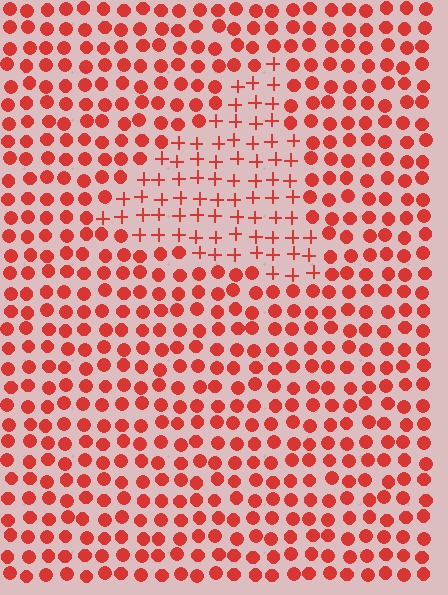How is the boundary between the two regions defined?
The boundary is defined by a change in element shape: plus signs inside vs. circles outside. All elements share the same color and spacing.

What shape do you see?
I see a triangle.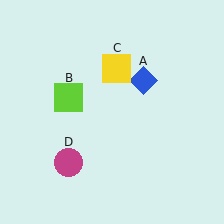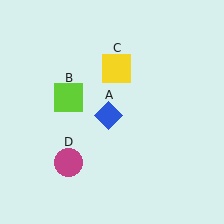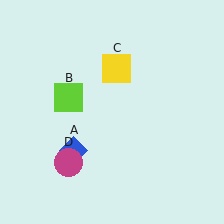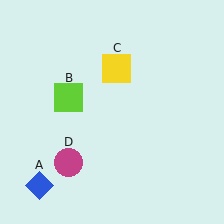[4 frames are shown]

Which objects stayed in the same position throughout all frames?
Lime square (object B) and yellow square (object C) and magenta circle (object D) remained stationary.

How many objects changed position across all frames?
1 object changed position: blue diamond (object A).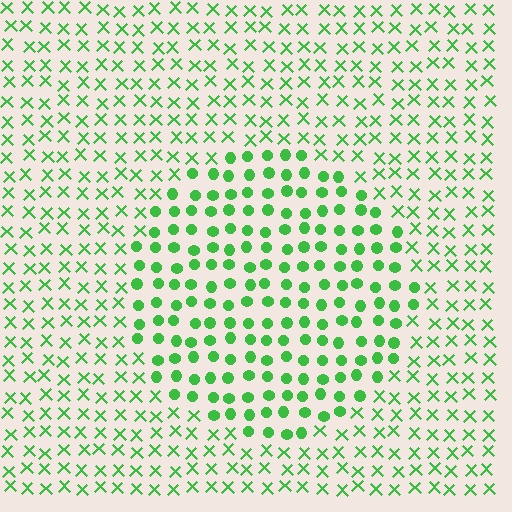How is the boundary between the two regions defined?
The boundary is defined by a change in element shape: circles inside vs. X marks outside. All elements share the same color and spacing.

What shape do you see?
I see a circle.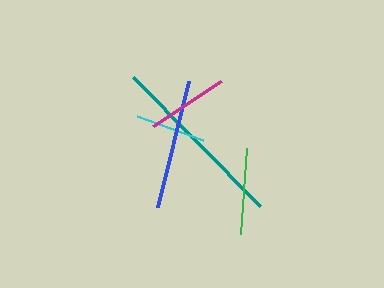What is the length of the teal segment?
The teal segment is approximately 181 pixels long.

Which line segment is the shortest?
The cyan line is the shortest at approximately 70 pixels.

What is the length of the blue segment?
The blue segment is approximately 130 pixels long.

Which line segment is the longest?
The teal line is the longest at approximately 181 pixels.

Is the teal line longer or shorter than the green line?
The teal line is longer than the green line.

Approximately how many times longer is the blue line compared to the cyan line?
The blue line is approximately 1.9 times the length of the cyan line.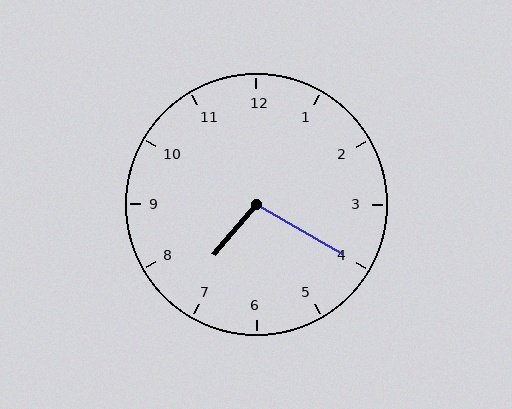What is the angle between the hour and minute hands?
Approximately 100 degrees.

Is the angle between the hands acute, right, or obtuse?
It is obtuse.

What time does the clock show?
7:20.